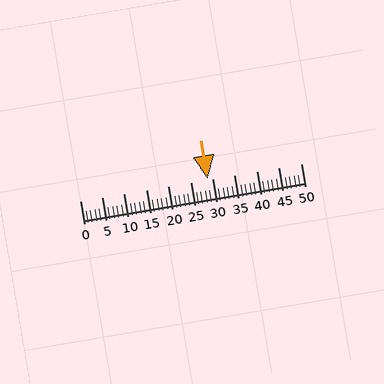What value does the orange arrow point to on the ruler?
The orange arrow points to approximately 29.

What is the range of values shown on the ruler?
The ruler shows values from 0 to 50.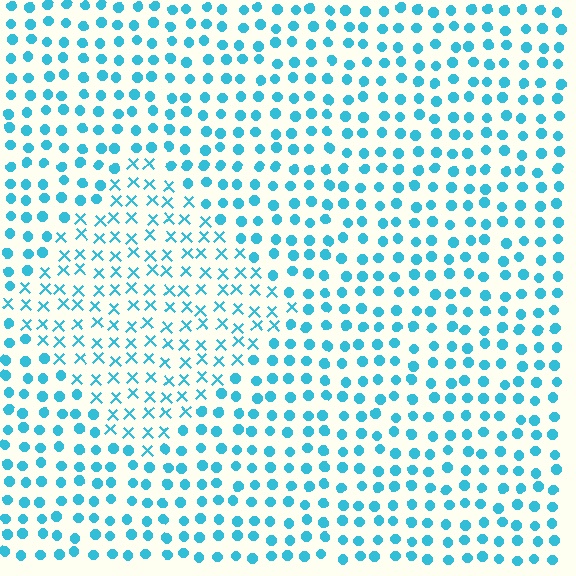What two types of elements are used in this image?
The image uses X marks inside the diamond region and circles outside it.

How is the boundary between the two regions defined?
The boundary is defined by a change in element shape: X marks inside vs. circles outside. All elements share the same color and spacing.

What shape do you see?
I see a diamond.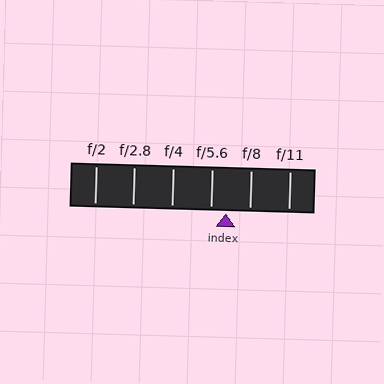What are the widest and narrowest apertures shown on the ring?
The widest aperture shown is f/2 and the narrowest is f/11.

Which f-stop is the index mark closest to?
The index mark is closest to f/5.6.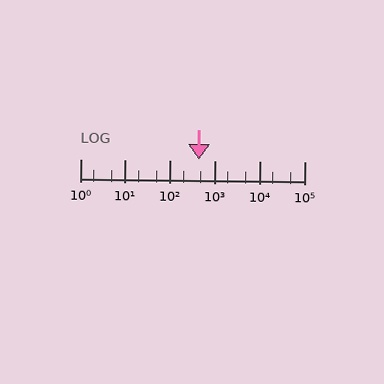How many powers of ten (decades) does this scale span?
The scale spans 5 decades, from 1 to 100000.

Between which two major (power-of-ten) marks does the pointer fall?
The pointer is between 100 and 1000.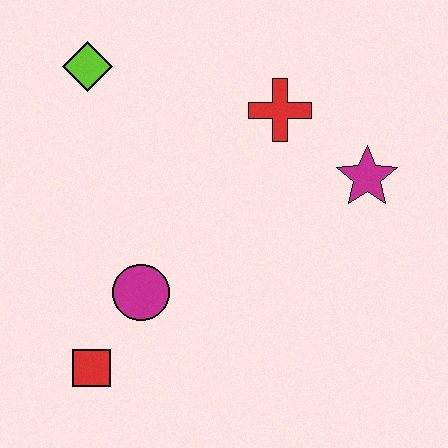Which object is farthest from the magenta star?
The red square is farthest from the magenta star.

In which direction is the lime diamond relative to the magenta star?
The lime diamond is to the left of the magenta star.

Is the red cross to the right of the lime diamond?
Yes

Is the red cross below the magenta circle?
No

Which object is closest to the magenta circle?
The red square is closest to the magenta circle.